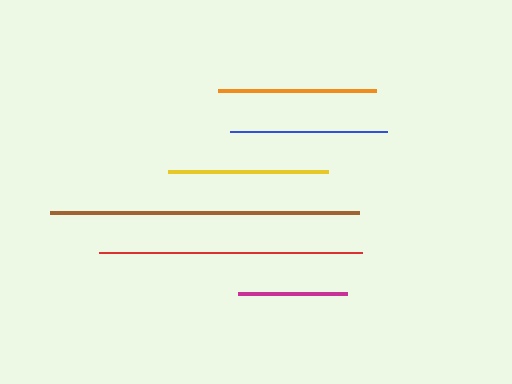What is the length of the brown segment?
The brown segment is approximately 309 pixels long.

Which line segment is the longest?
The brown line is the longest at approximately 309 pixels.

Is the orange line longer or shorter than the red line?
The red line is longer than the orange line.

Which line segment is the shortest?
The magenta line is the shortest at approximately 109 pixels.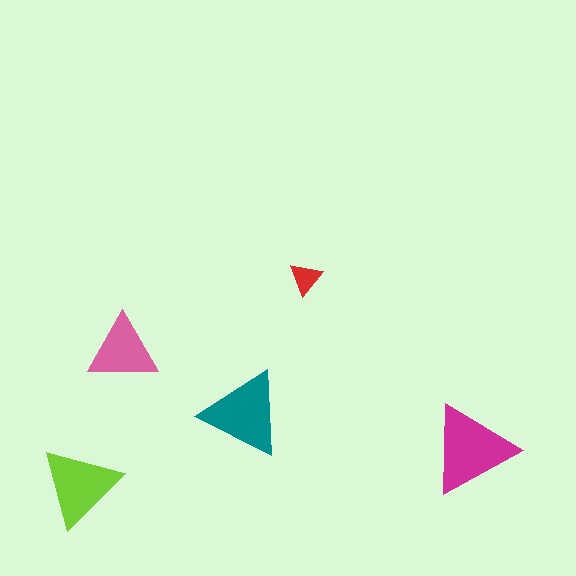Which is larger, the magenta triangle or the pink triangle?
The magenta one.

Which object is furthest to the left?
The lime triangle is leftmost.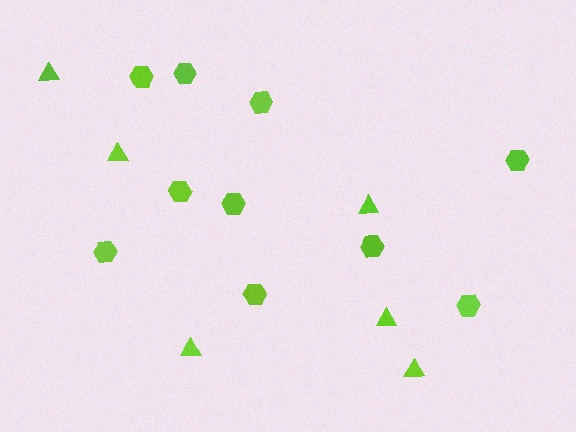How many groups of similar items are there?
There are 2 groups: one group of hexagons (10) and one group of triangles (6).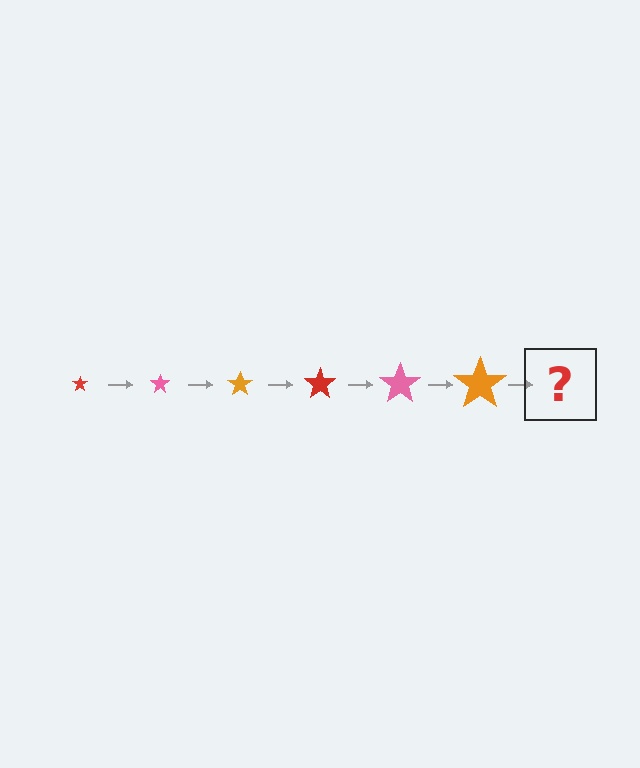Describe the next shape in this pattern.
It should be a red star, larger than the previous one.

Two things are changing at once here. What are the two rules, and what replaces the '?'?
The two rules are that the star grows larger each step and the color cycles through red, pink, and orange. The '?' should be a red star, larger than the previous one.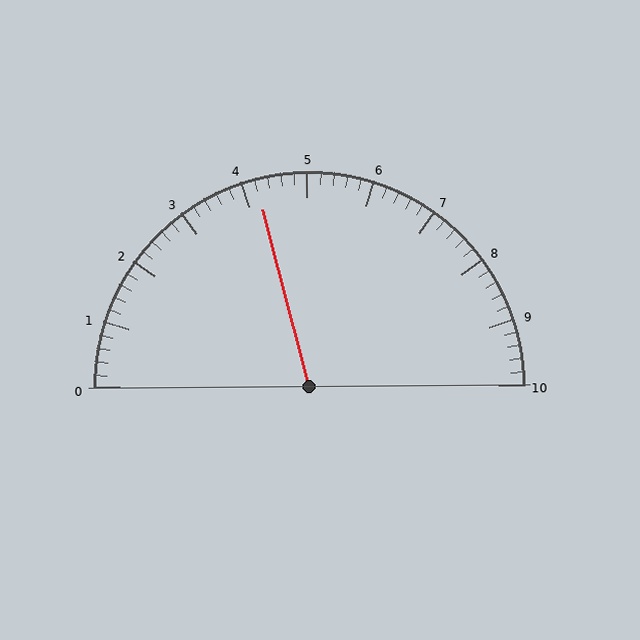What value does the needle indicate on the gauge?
The needle indicates approximately 4.2.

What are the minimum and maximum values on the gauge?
The gauge ranges from 0 to 10.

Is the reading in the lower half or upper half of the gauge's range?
The reading is in the lower half of the range (0 to 10).